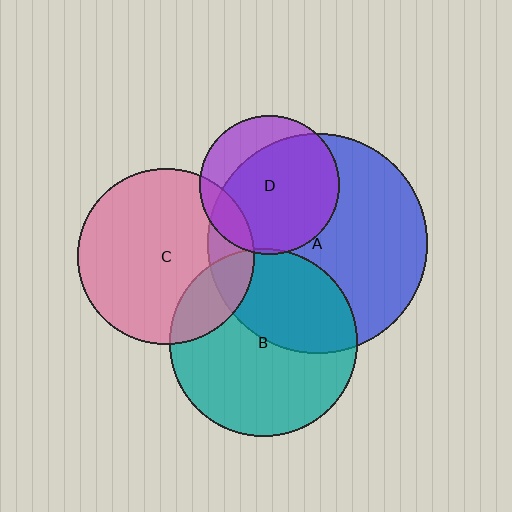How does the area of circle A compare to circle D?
Approximately 2.5 times.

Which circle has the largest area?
Circle A (blue).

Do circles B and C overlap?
Yes.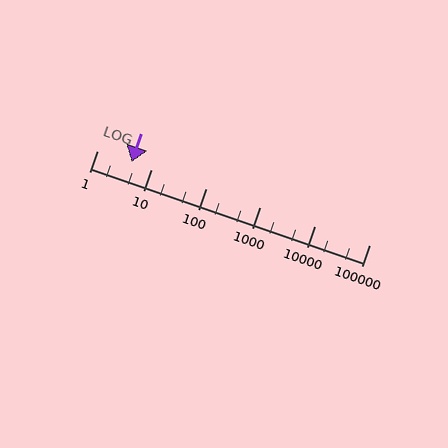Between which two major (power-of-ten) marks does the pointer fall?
The pointer is between 1 and 10.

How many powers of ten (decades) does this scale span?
The scale spans 5 decades, from 1 to 100000.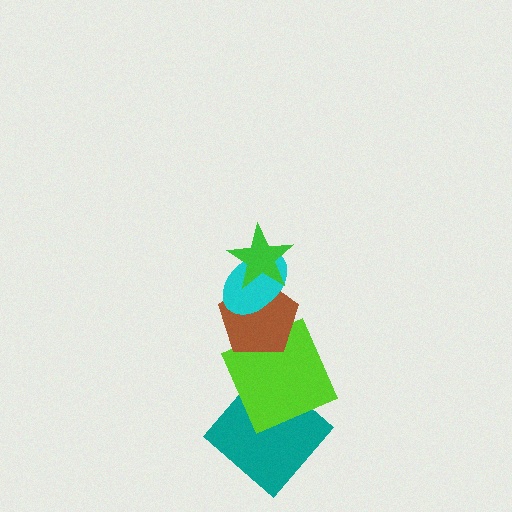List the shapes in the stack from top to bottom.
From top to bottom: the green star, the cyan ellipse, the brown pentagon, the lime square, the teal diamond.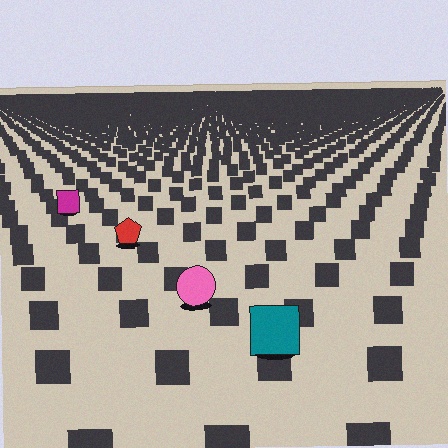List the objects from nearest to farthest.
From nearest to farthest: the teal square, the pink circle, the red pentagon, the magenta square.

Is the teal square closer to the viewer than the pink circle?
Yes. The teal square is closer — you can tell from the texture gradient: the ground texture is coarser near it.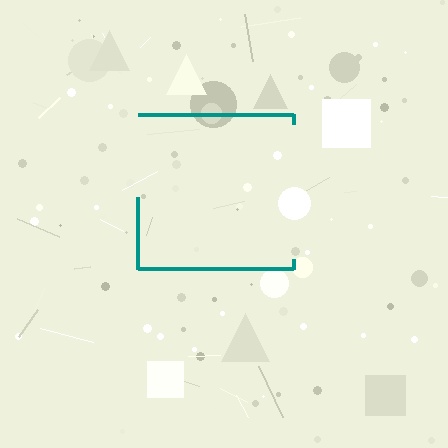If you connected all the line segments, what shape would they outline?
They would outline a square.